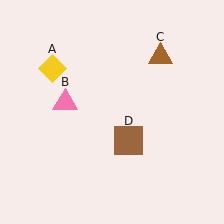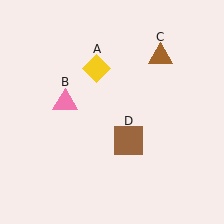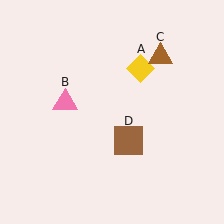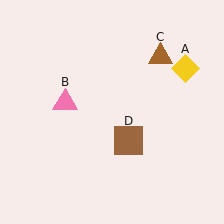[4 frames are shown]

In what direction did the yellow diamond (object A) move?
The yellow diamond (object A) moved right.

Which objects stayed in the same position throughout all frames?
Pink triangle (object B) and brown triangle (object C) and brown square (object D) remained stationary.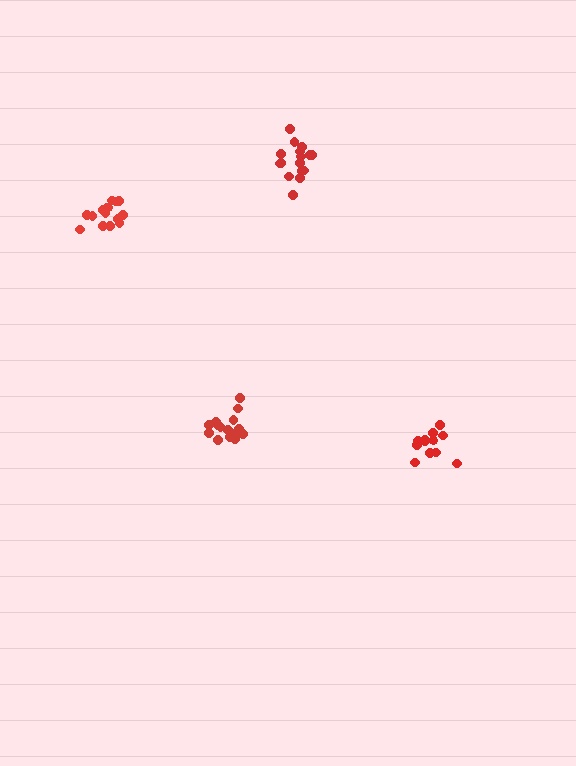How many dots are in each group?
Group 1: 12 dots, Group 2: 16 dots, Group 3: 15 dots, Group 4: 16 dots (59 total).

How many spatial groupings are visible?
There are 4 spatial groupings.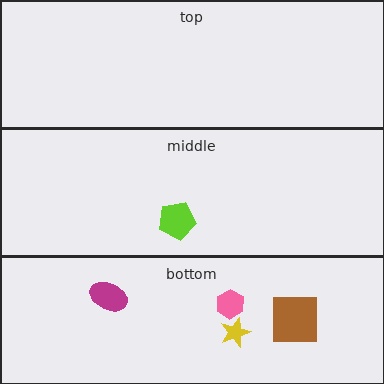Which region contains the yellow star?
The bottom region.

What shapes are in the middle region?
The lime pentagon.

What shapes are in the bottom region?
The magenta ellipse, the pink hexagon, the yellow star, the brown square.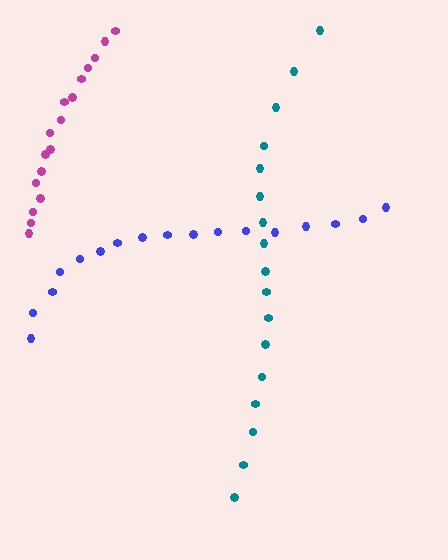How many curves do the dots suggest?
There are 3 distinct paths.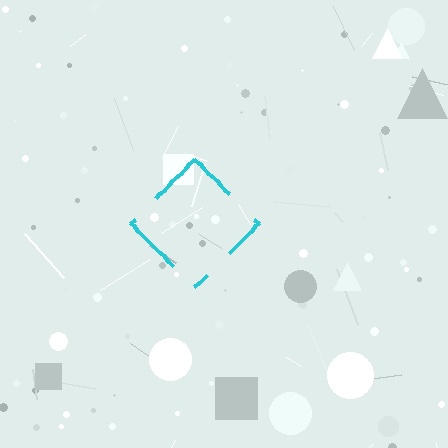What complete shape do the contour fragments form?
The contour fragments form a diamond.